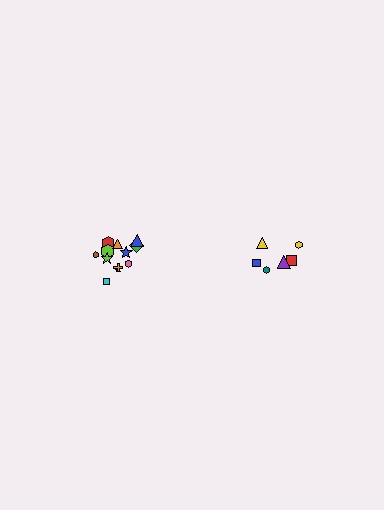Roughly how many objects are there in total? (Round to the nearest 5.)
Roughly 20 objects in total.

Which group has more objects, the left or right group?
The left group.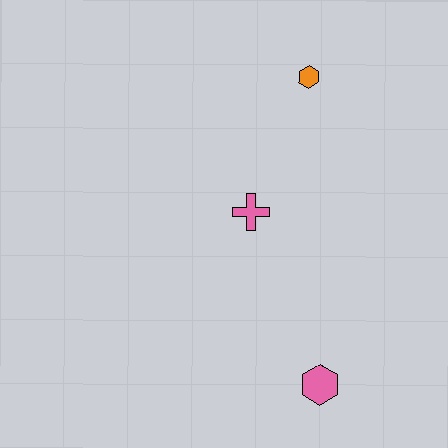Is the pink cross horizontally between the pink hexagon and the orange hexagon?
No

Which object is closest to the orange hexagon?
The pink cross is closest to the orange hexagon.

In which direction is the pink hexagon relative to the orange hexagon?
The pink hexagon is below the orange hexagon.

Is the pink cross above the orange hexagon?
No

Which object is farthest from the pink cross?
The pink hexagon is farthest from the pink cross.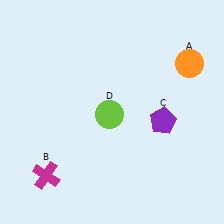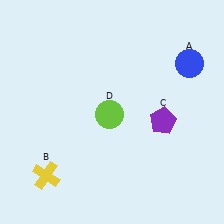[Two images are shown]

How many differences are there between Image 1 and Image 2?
There are 2 differences between the two images.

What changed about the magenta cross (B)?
In Image 1, B is magenta. In Image 2, it changed to yellow.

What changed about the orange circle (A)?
In Image 1, A is orange. In Image 2, it changed to blue.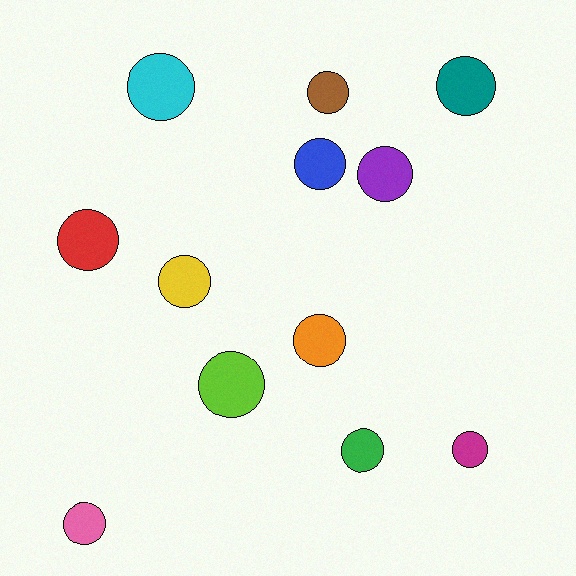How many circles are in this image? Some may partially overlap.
There are 12 circles.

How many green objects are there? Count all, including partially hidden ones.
There is 1 green object.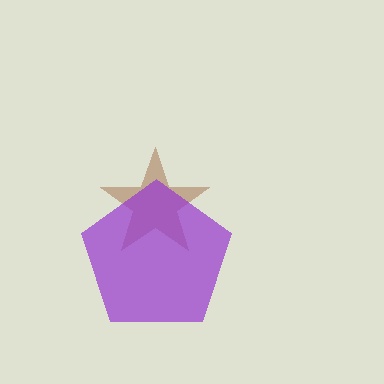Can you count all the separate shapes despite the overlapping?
Yes, there are 2 separate shapes.